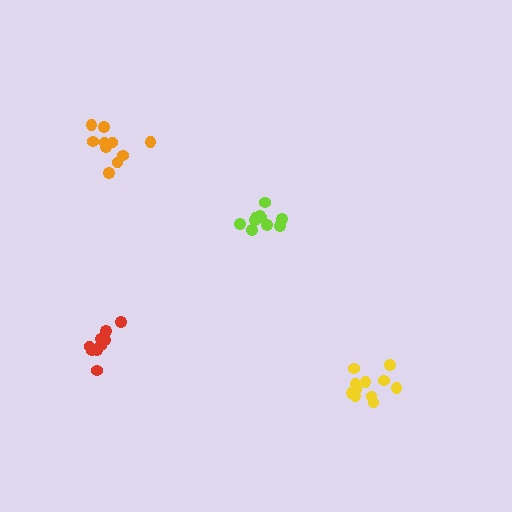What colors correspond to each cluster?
The clusters are colored: lime, yellow, red, orange.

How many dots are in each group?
Group 1: 10 dots, Group 2: 11 dots, Group 3: 9 dots, Group 4: 10 dots (40 total).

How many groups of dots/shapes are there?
There are 4 groups.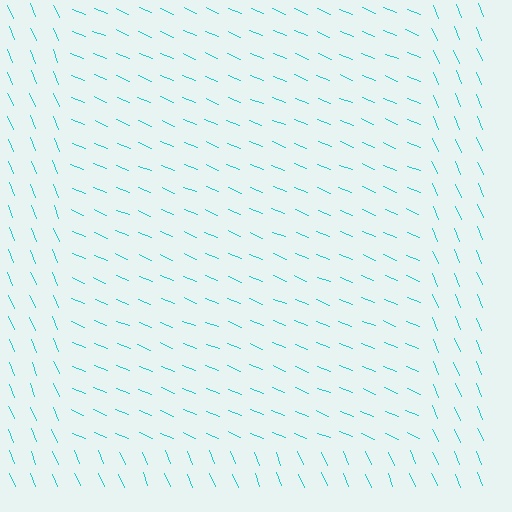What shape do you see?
I see a rectangle.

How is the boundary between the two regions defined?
The boundary is defined purely by a change in line orientation (approximately 45 degrees difference). All lines are the same color and thickness.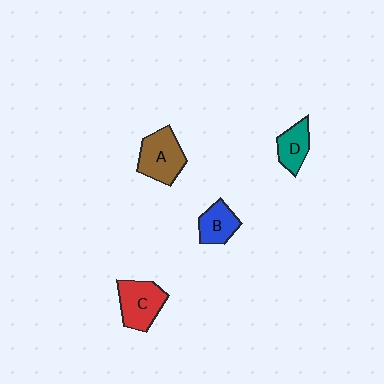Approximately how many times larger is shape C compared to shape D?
Approximately 1.5 times.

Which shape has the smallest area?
Shape D (teal).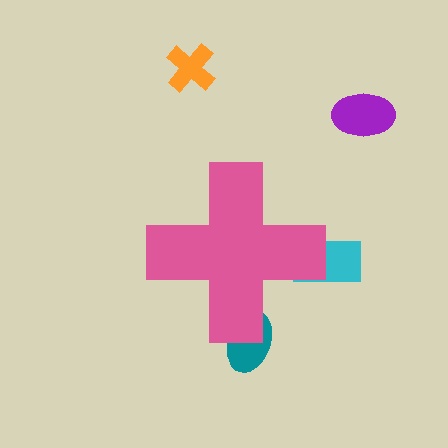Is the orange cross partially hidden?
No, the orange cross is fully visible.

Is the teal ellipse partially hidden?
Yes, the teal ellipse is partially hidden behind the pink cross.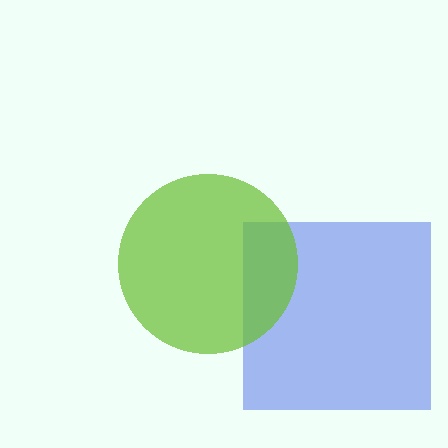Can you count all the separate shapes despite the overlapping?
Yes, there are 2 separate shapes.